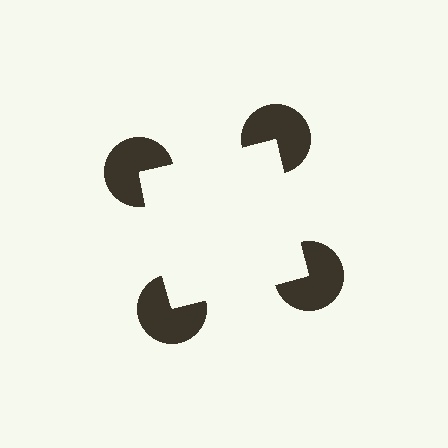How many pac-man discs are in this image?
There are 4 — one at each vertex of the illusory square.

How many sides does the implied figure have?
4 sides.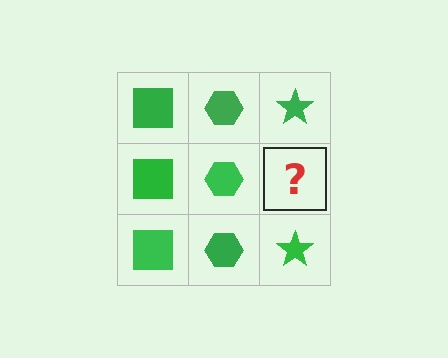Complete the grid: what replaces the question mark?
The question mark should be replaced with a green star.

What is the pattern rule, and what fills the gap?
The rule is that each column has a consistent shape. The gap should be filled with a green star.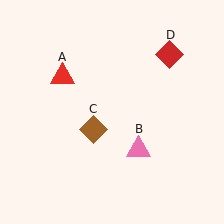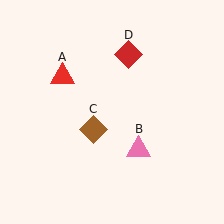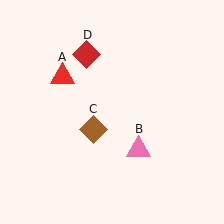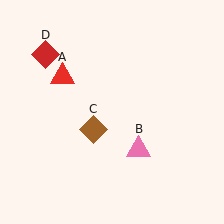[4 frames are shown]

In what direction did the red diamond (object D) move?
The red diamond (object D) moved left.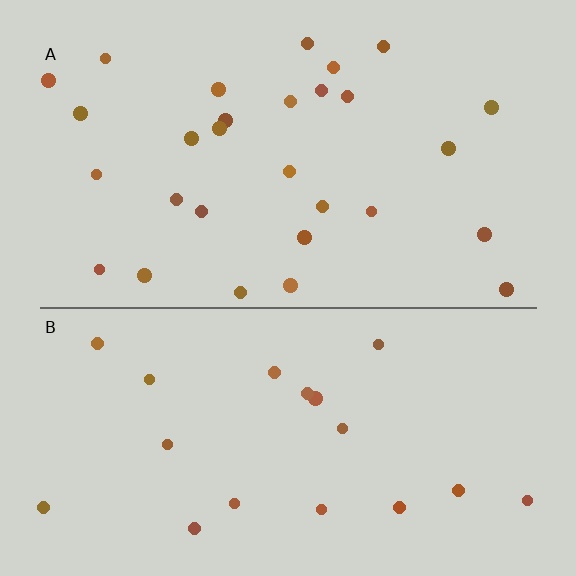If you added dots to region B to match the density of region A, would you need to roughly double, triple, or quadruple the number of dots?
Approximately double.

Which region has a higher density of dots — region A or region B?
A (the top).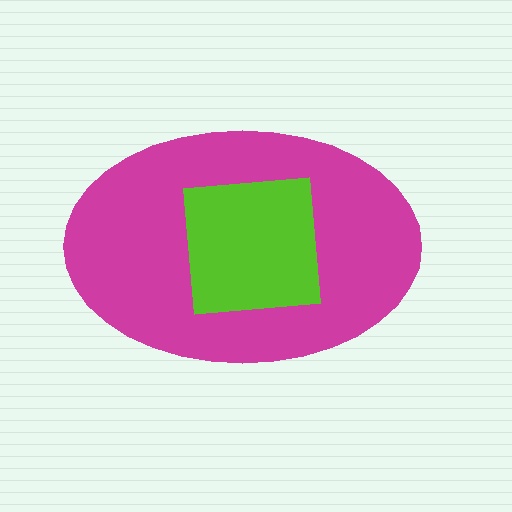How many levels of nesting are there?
2.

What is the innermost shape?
The lime square.